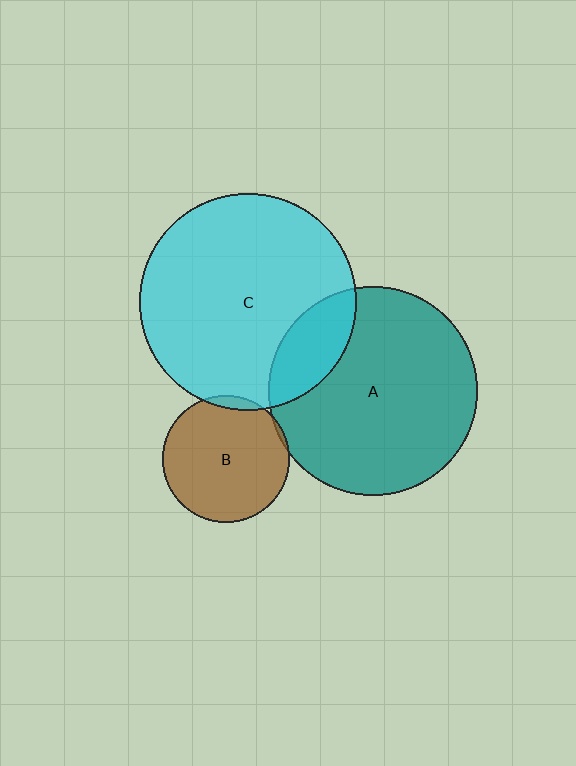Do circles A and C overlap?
Yes.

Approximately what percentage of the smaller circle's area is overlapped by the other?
Approximately 20%.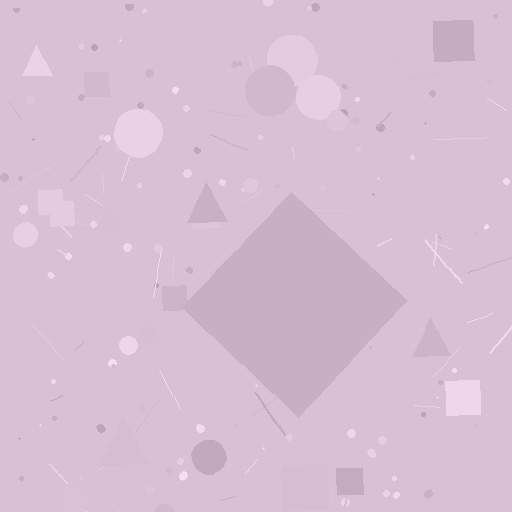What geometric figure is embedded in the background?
A diamond is embedded in the background.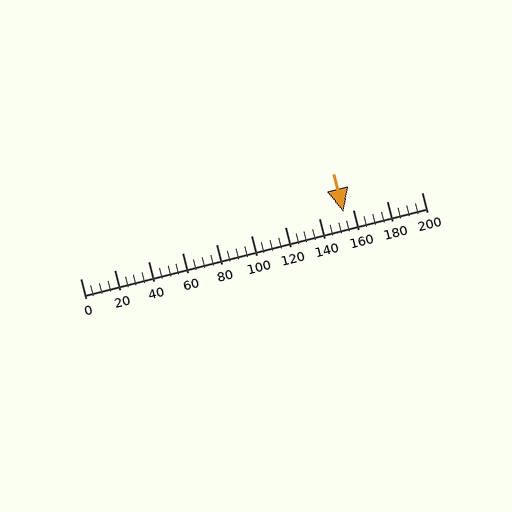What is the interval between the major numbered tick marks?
The major tick marks are spaced 20 units apart.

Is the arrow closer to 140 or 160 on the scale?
The arrow is closer to 160.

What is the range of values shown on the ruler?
The ruler shows values from 0 to 200.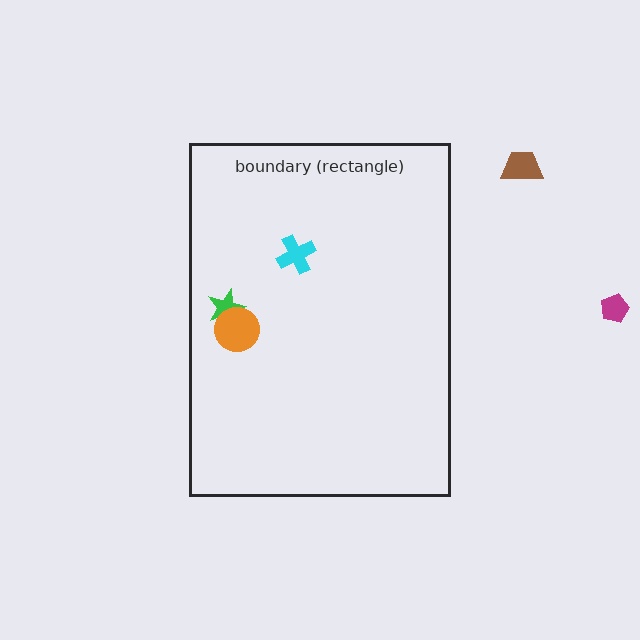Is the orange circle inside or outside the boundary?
Inside.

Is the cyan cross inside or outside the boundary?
Inside.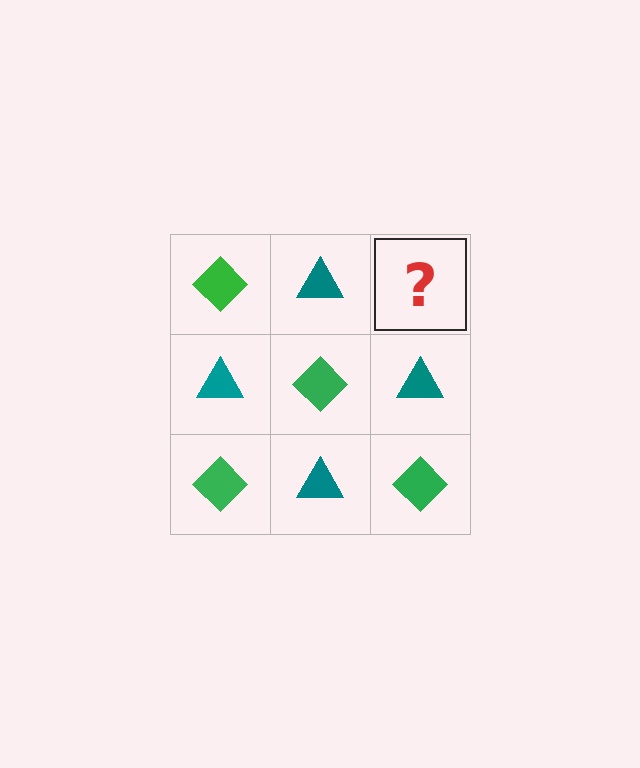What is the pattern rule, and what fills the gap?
The rule is that it alternates green diamond and teal triangle in a checkerboard pattern. The gap should be filled with a green diamond.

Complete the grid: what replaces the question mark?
The question mark should be replaced with a green diamond.